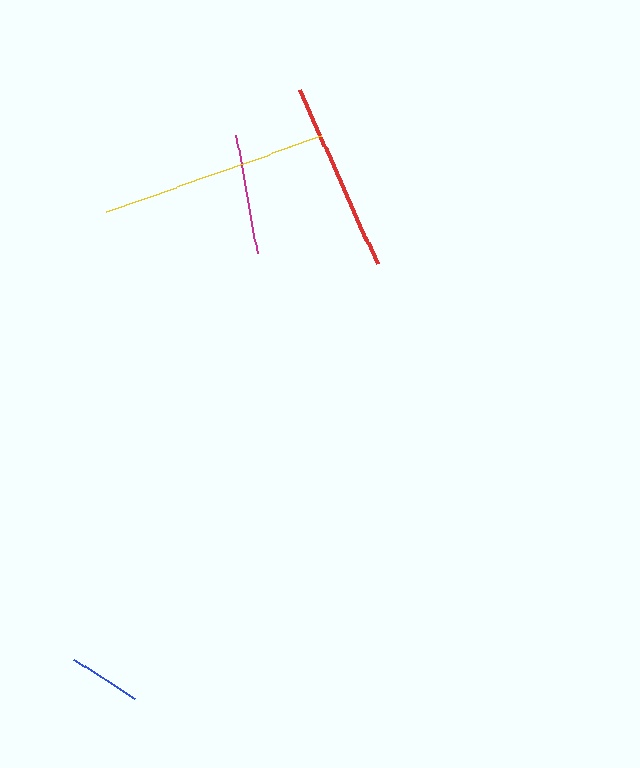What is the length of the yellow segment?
The yellow segment is approximately 228 pixels long.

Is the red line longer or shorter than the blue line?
The red line is longer than the blue line.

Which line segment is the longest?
The yellow line is the longest at approximately 228 pixels.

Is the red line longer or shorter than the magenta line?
The red line is longer than the magenta line.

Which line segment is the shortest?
The blue line is the shortest at approximately 74 pixels.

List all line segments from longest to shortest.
From longest to shortest: yellow, red, magenta, blue.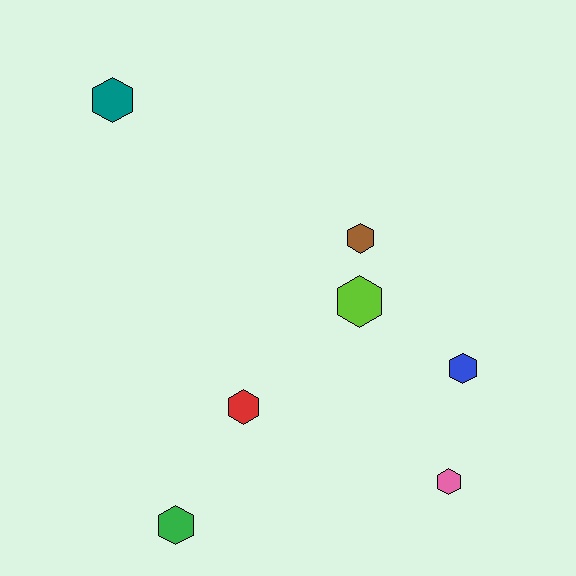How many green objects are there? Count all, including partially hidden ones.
There is 1 green object.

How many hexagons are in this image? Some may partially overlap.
There are 7 hexagons.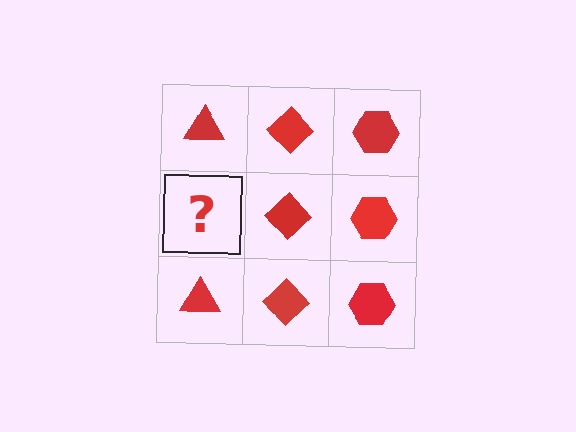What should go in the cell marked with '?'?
The missing cell should contain a red triangle.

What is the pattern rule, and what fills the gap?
The rule is that each column has a consistent shape. The gap should be filled with a red triangle.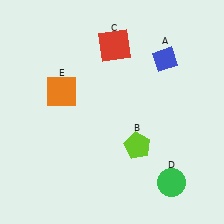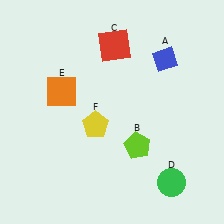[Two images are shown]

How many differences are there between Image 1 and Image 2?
There is 1 difference between the two images.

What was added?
A yellow pentagon (F) was added in Image 2.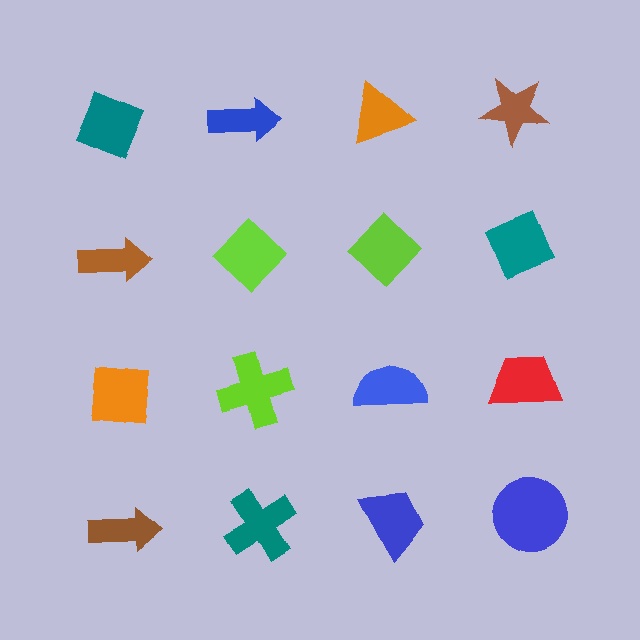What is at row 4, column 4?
A blue circle.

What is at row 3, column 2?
A lime cross.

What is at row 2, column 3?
A lime diamond.